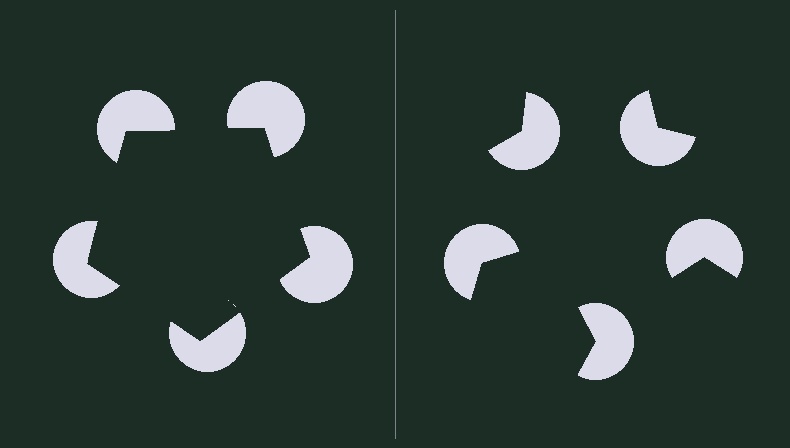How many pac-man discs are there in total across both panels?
10 — 5 on each side.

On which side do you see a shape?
An illusory pentagon appears on the left side. On the right side the wedge cuts are rotated, so no coherent shape forms.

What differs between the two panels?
The pac-man discs are positioned identically on both sides; only the wedge orientations differ. On the left they align to a pentagon; on the right they are misaligned.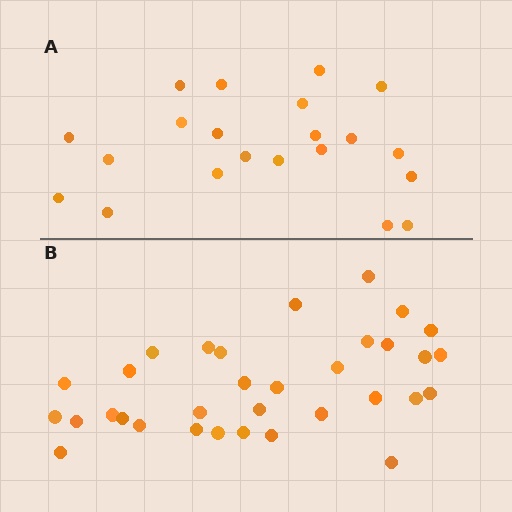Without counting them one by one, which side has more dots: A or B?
Region B (the bottom region) has more dots.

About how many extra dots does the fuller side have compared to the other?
Region B has roughly 12 or so more dots than region A.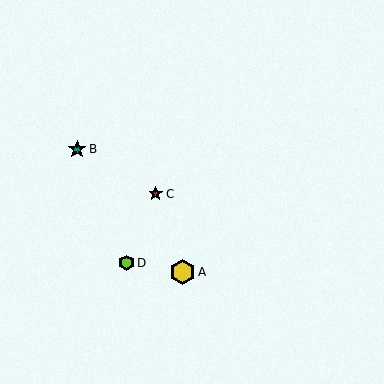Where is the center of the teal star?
The center of the teal star is at (77, 149).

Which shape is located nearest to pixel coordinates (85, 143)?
The teal star (labeled B) at (77, 149) is nearest to that location.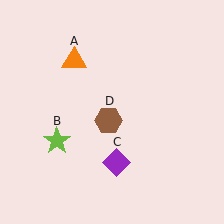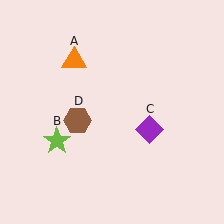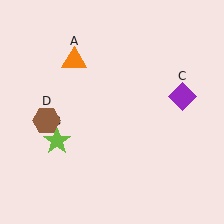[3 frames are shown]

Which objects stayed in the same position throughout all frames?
Orange triangle (object A) and lime star (object B) remained stationary.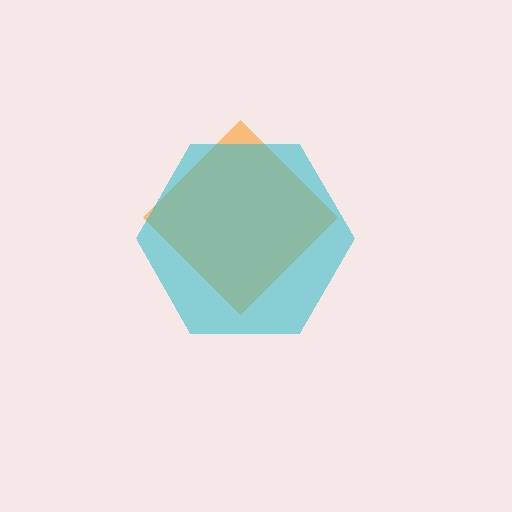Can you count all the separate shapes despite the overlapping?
Yes, there are 2 separate shapes.